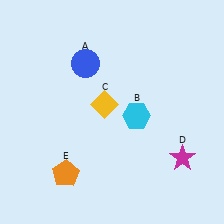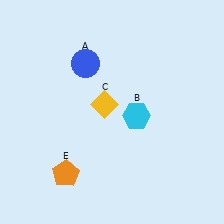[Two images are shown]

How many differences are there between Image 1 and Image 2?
There is 1 difference between the two images.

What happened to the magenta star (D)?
The magenta star (D) was removed in Image 2. It was in the bottom-right area of Image 1.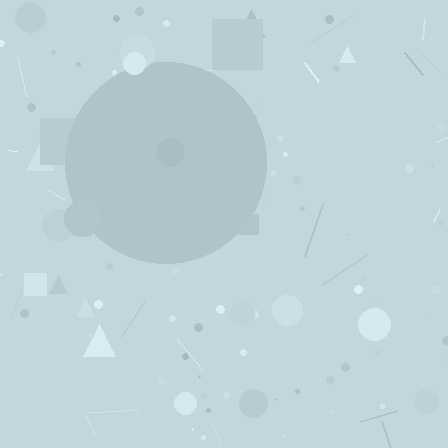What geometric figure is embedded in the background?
A circle is embedded in the background.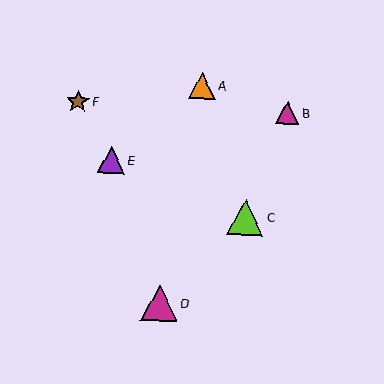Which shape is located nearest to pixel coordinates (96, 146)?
The purple triangle (labeled E) at (111, 160) is nearest to that location.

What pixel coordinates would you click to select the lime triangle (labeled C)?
Click at (246, 217) to select the lime triangle C.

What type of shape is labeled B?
Shape B is a magenta triangle.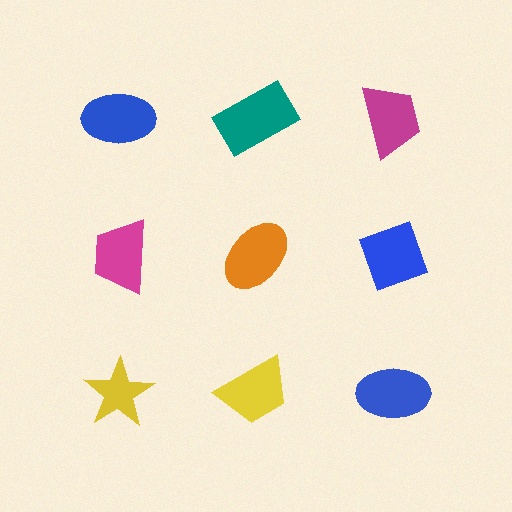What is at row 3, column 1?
A yellow star.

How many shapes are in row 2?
3 shapes.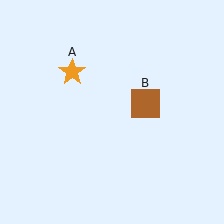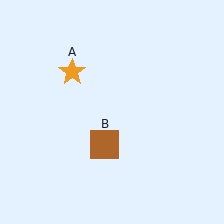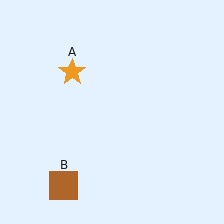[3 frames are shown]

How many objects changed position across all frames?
1 object changed position: brown square (object B).